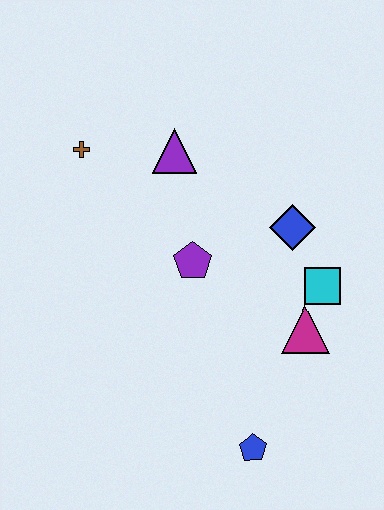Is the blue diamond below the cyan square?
No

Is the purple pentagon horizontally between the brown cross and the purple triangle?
No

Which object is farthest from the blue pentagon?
The brown cross is farthest from the blue pentagon.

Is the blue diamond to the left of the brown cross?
No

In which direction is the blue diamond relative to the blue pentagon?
The blue diamond is above the blue pentagon.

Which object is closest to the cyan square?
The magenta triangle is closest to the cyan square.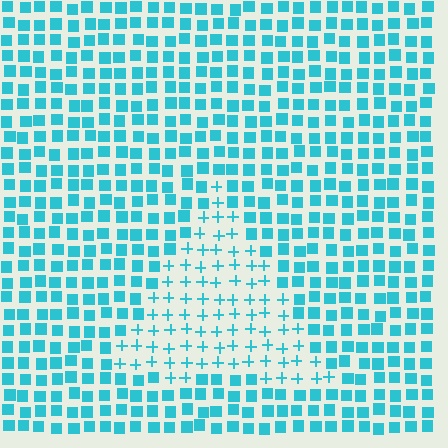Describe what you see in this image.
The image is filled with small cyan elements arranged in a uniform grid. A triangle-shaped region contains plus signs, while the surrounding area contains squares. The boundary is defined purely by the change in element shape.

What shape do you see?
I see a triangle.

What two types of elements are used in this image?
The image uses plus signs inside the triangle region and squares outside it.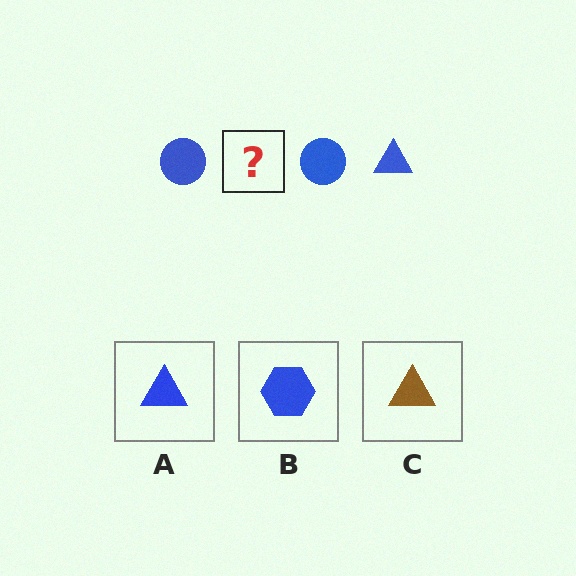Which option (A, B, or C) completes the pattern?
A.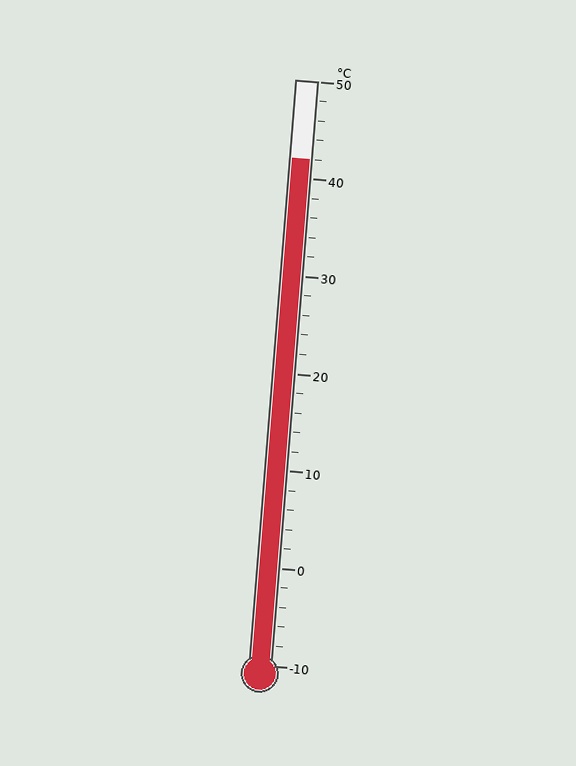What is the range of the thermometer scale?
The thermometer scale ranges from -10°C to 50°C.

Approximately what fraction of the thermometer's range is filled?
The thermometer is filled to approximately 85% of its range.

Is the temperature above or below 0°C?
The temperature is above 0°C.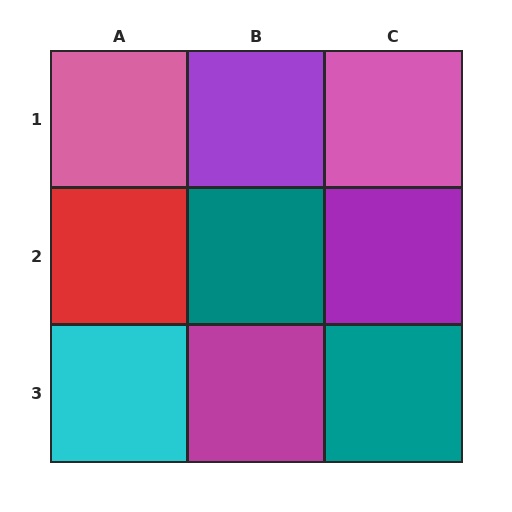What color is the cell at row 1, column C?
Pink.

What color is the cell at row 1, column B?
Purple.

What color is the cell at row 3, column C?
Teal.